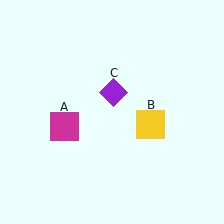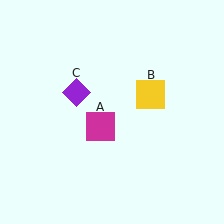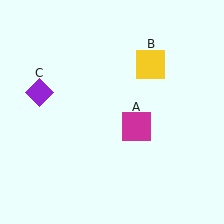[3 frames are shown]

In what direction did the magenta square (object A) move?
The magenta square (object A) moved right.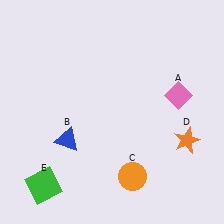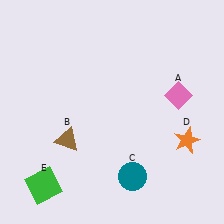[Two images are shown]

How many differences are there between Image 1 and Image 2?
There are 2 differences between the two images.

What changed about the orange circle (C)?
In Image 1, C is orange. In Image 2, it changed to teal.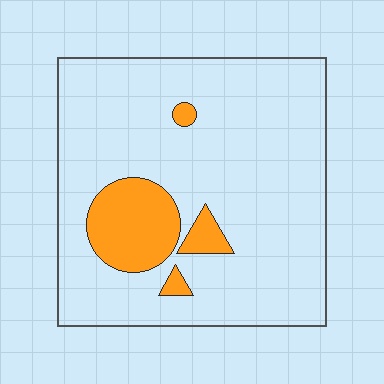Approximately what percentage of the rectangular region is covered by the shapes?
Approximately 15%.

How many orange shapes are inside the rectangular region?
4.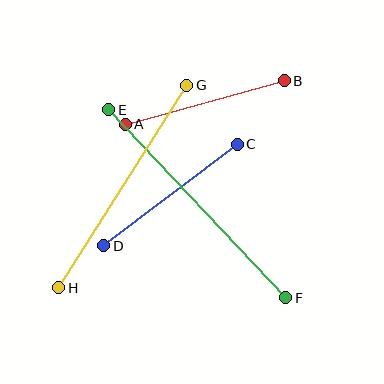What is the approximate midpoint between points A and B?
The midpoint is at approximately (205, 102) pixels.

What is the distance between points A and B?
The distance is approximately 165 pixels.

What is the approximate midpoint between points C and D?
The midpoint is at approximately (171, 195) pixels.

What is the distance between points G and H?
The distance is approximately 240 pixels.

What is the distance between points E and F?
The distance is approximately 258 pixels.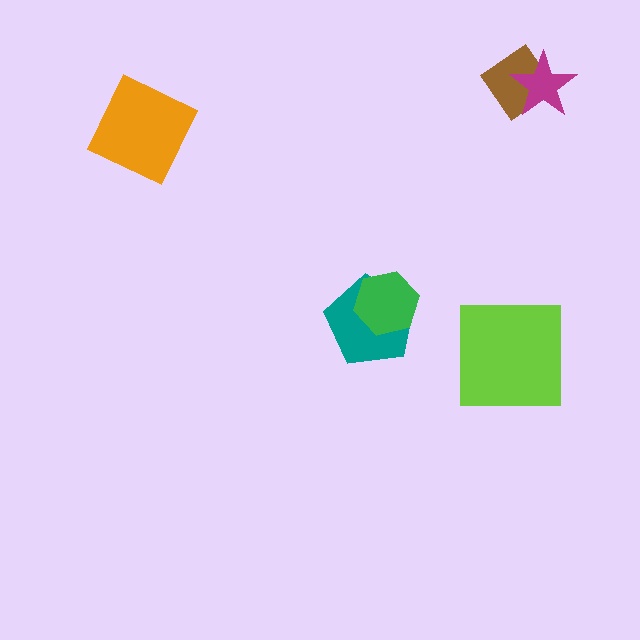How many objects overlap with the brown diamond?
1 object overlaps with the brown diamond.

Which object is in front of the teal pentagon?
The green hexagon is in front of the teal pentagon.